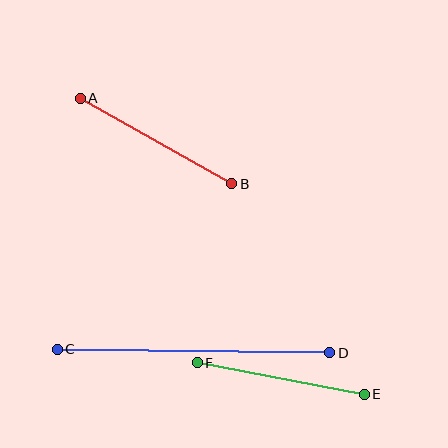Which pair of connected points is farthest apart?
Points C and D are farthest apart.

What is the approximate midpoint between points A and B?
The midpoint is at approximately (156, 141) pixels.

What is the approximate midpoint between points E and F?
The midpoint is at approximately (281, 378) pixels.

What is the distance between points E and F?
The distance is approximately 170 pixels.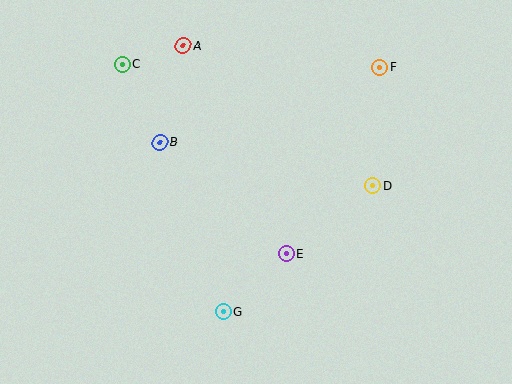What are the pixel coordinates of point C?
Point C is at (122, 64).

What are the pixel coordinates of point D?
Point D is at (373, 186).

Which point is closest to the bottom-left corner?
Point G is closest to the bottom-left corner.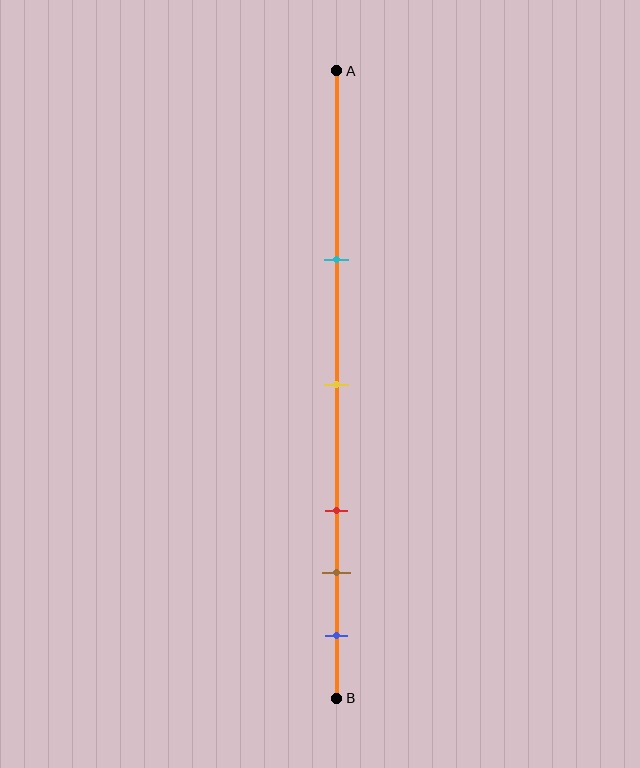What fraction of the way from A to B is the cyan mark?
The cyan mark is approximately 30% (0.3) of the way from A to B.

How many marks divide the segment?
There are 5 marks dividing the segment.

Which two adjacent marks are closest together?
The brown and blue marks are the closest adjacent pair.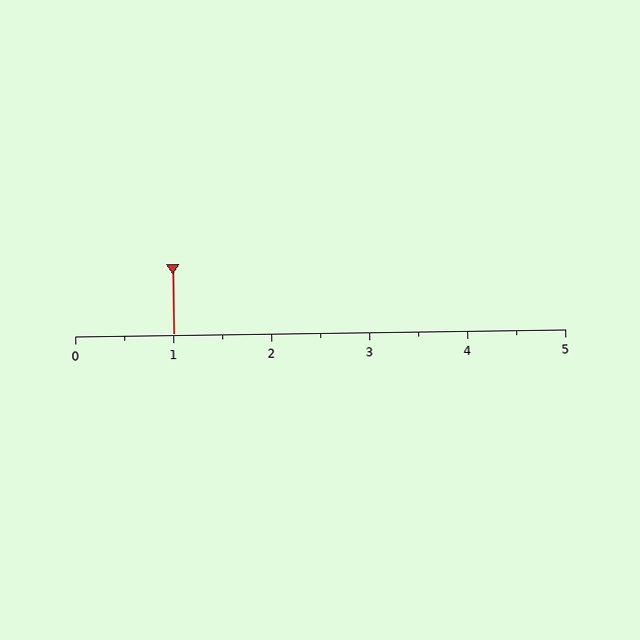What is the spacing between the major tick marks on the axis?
The major ticks are spaced 1 apart.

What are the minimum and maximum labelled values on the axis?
The axis runs from 0 to 5.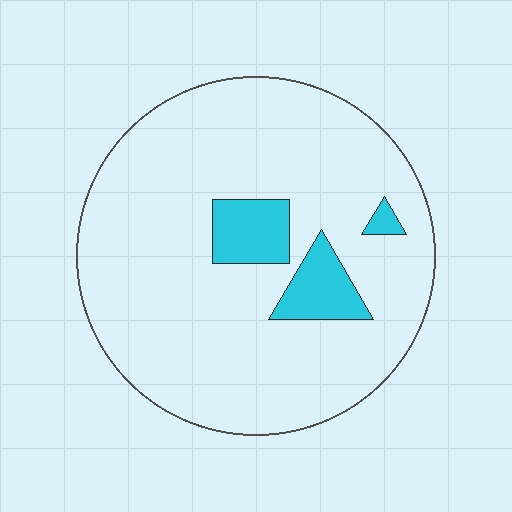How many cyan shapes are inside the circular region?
3.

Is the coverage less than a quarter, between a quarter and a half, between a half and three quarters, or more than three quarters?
Less than a quarter.